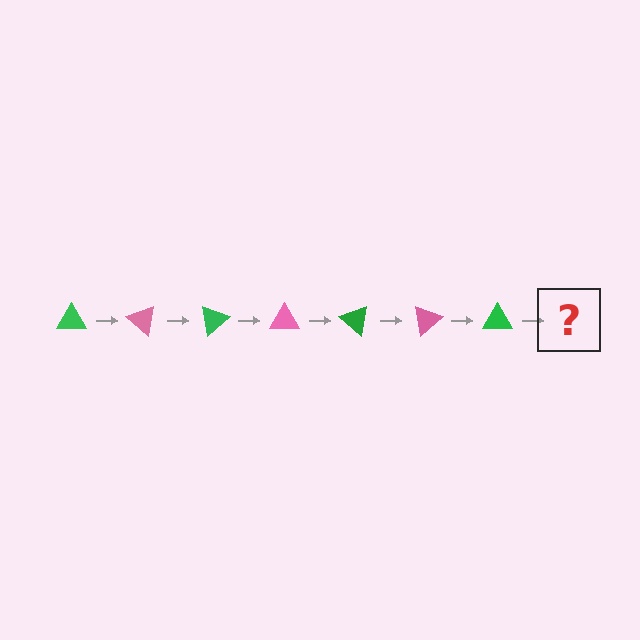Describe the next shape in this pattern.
It should be a pink triangle, rotated 280 degrees from the start.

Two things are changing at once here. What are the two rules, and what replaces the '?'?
The two rules are that it rotates 40 degrees each step and the color cycles through green and pink. The '?' should be a pink triangle, rotated 280 degrees from the start.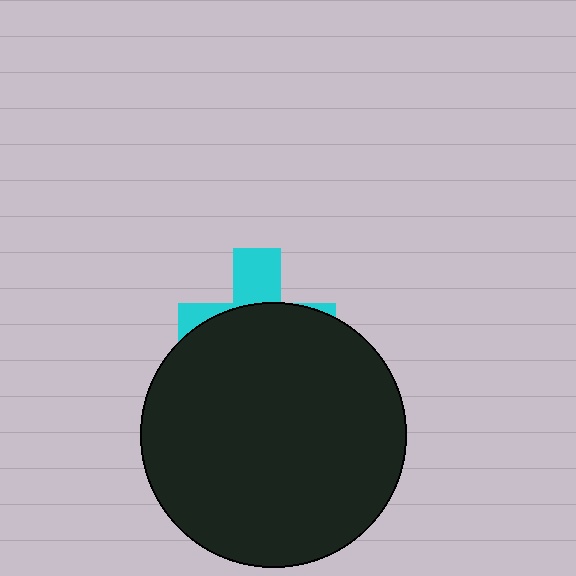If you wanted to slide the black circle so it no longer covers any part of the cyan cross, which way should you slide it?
Slide it down — that is the most direct way to separate the two shapes.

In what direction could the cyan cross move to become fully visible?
The cyan cross could move up. That would shift it out from behind the black circle entirely.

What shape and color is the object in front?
The object in front is a black circle.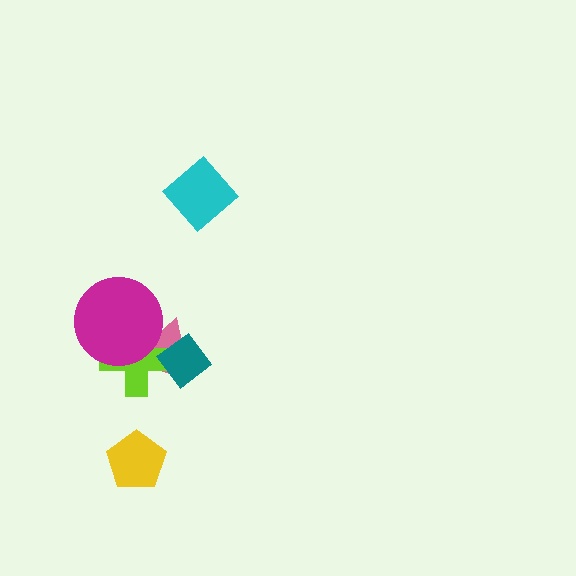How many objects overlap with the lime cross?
3 objects overlap with the lime cross.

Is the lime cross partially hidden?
Yes, it is partially covered by another shape.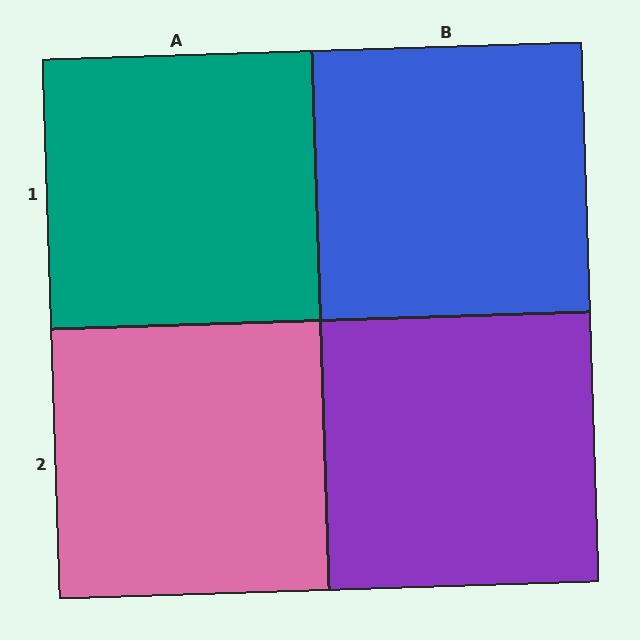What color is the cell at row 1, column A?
Teal.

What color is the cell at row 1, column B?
Blue.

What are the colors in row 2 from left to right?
Pink, purple.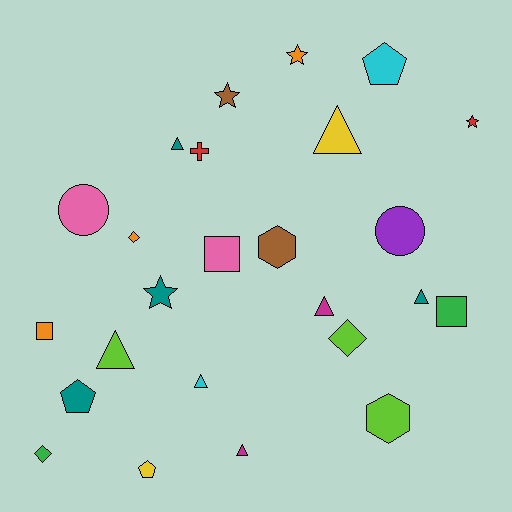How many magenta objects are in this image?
There are 2 magenta objects.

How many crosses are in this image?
There is 1 cross.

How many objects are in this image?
There are 25 objects.